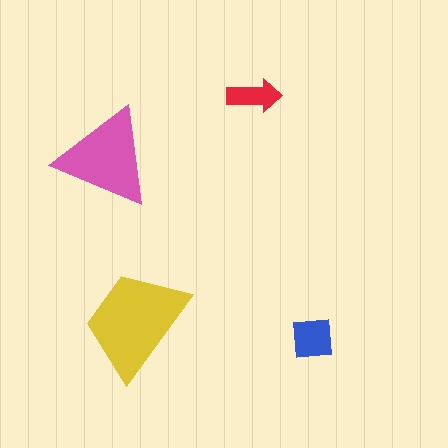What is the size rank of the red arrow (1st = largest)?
4th.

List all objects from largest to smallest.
The yellow trapezoid, the pink triangle, the blue square, the red arrow.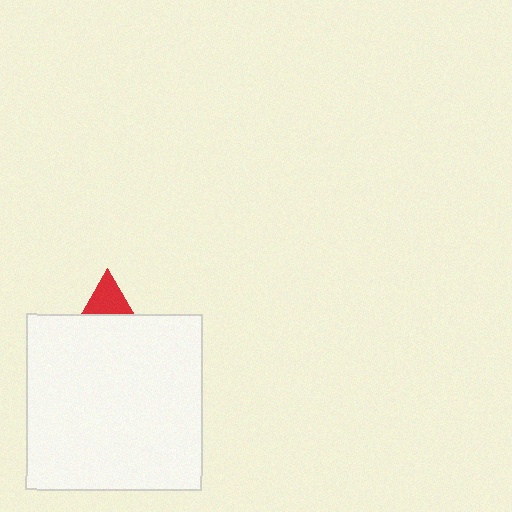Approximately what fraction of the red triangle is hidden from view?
Roughly 69% of the red triangle is hidden behind the white square.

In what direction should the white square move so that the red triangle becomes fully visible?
The white square should move down. That is the shortest direction to clear the overlap and leave the red triangle fully visible.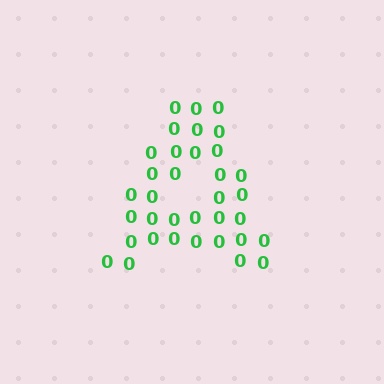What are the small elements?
The small elements are digit 0's.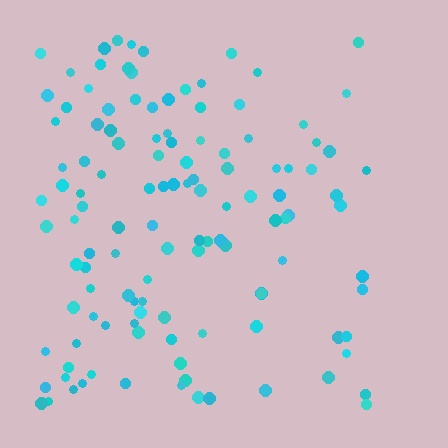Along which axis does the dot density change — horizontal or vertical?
Horizontal.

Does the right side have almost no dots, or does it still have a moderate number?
Still a moderate number, just noticeably fewer than the left.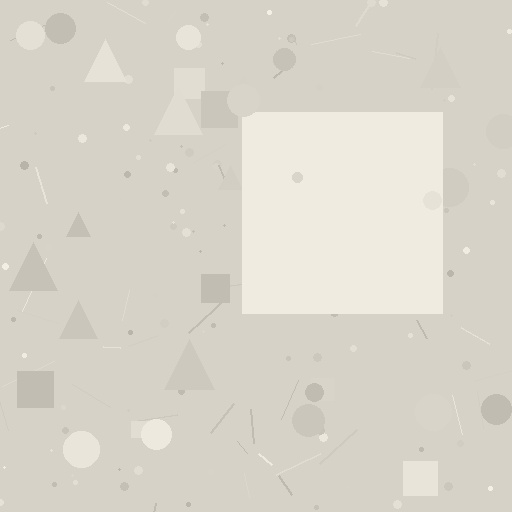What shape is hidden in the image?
A square is hidden in the image.